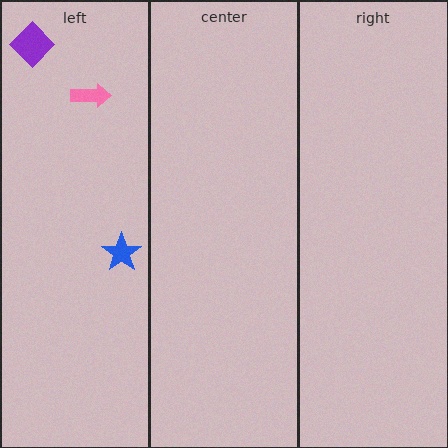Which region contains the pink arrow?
The left region.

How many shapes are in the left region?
3.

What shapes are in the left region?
The purple diamond, the pink arrow, the blue star.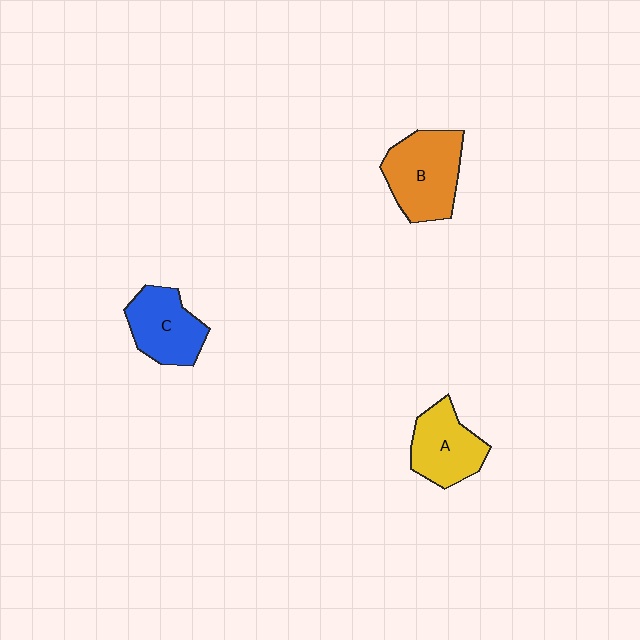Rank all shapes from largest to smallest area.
From largest to smallest: B (orange), C (blue), A (yellow).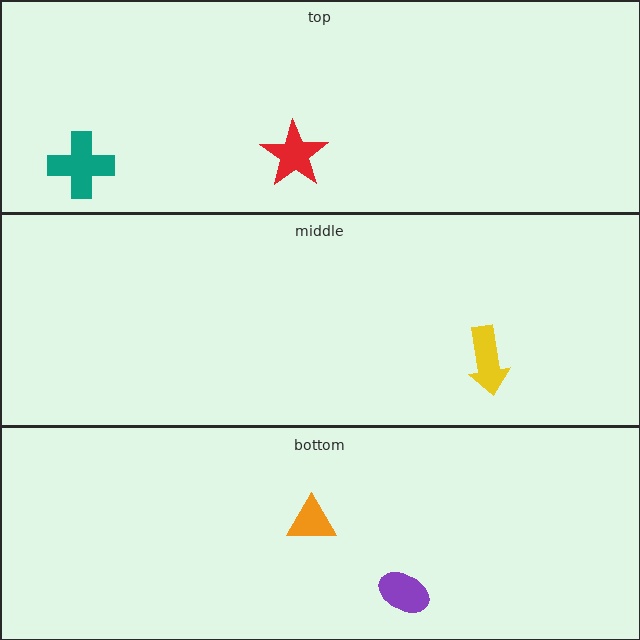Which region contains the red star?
The top region.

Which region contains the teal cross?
The top region.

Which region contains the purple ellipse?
The bottom region.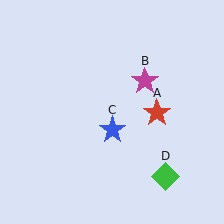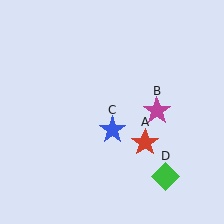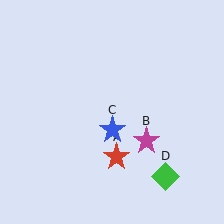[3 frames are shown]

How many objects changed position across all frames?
2 objects changed position: red star (object A), magenta star (object B).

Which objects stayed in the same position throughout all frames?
Blue star (object C) and green diamond (object D) remained stationary.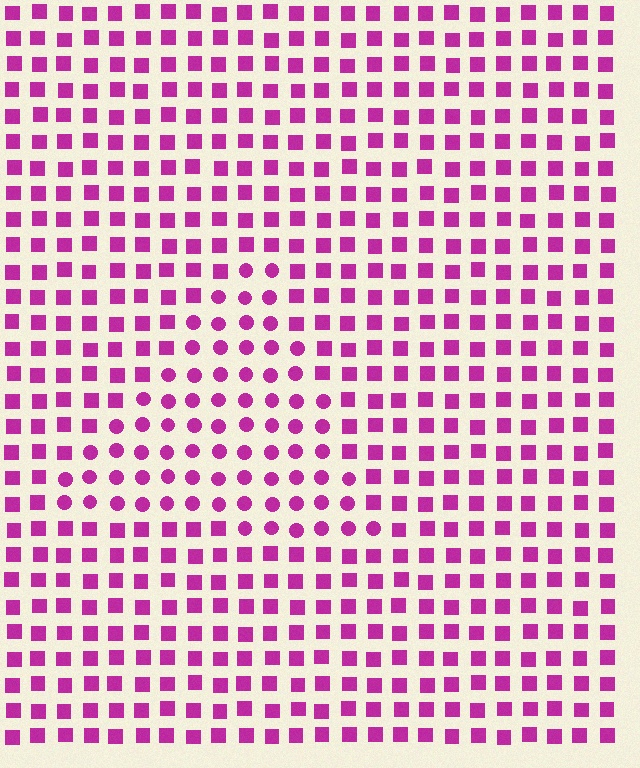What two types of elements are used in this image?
The image uses circles inside the triangle region and squares outside it.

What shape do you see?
I see a triangle.